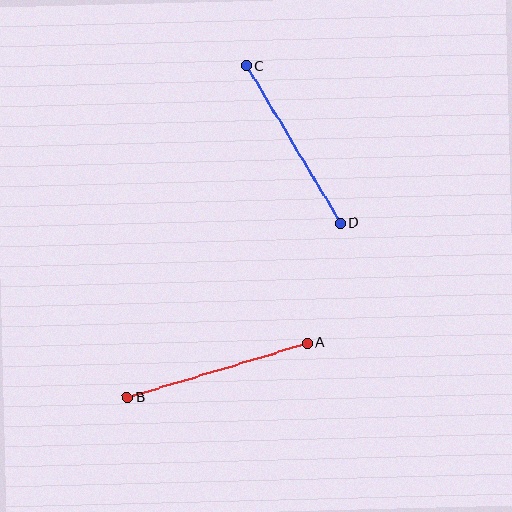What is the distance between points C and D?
The distance is approximately 183 pixels.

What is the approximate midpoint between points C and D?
The midpoint is at approximately (293, 144) pixels.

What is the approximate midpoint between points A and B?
The midpoint is at approximately (218, 370) pixels.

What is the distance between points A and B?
The distance is approximately 188 pixels.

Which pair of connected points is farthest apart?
Points A and B are farthest apart.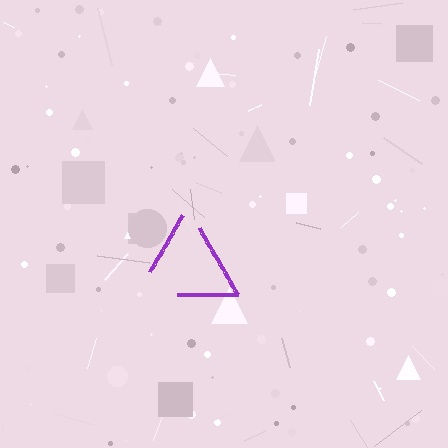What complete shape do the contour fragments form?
The contour fragments form a triangle.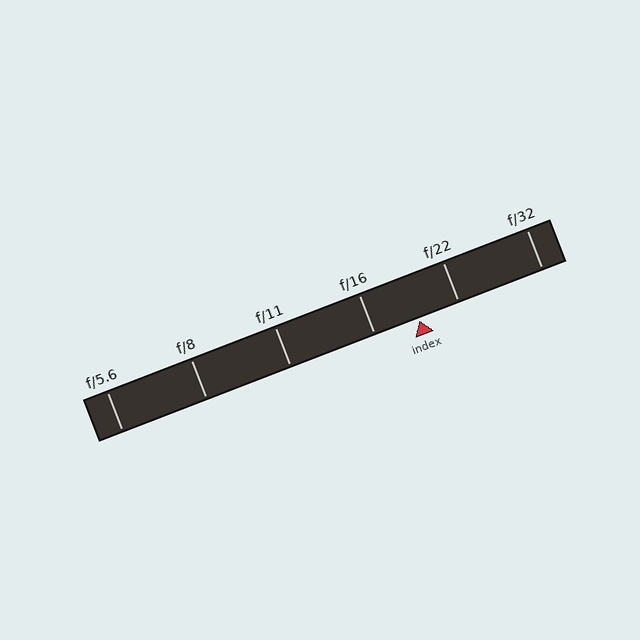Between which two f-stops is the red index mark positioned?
The index mark is between f/16 and f/22.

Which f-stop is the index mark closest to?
The index mark is closest to f/22.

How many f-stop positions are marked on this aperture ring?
There are 6 f-stop positions marked.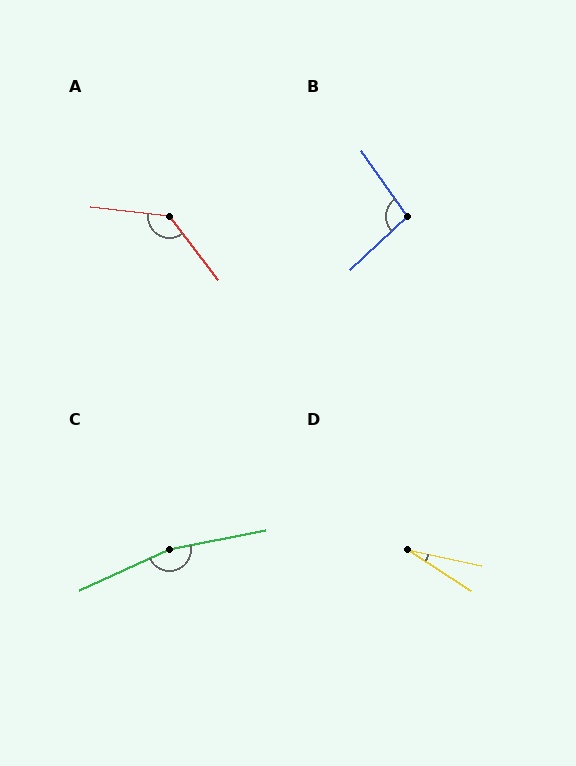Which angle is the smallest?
D, at approximately 21 degrees.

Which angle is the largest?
C, at approximately 167 degrees.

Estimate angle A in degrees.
Approximately 134 degrees.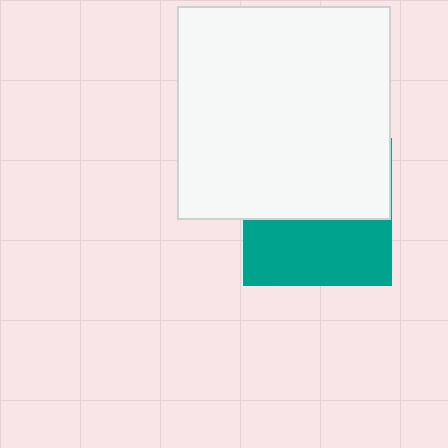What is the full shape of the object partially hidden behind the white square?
The partially hidden object is a teal square.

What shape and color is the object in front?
The object in front is a white square.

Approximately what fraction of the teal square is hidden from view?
Roughly 55% of the teal square is hidden behind the white square.